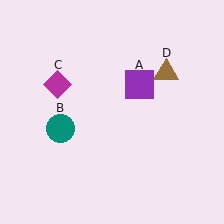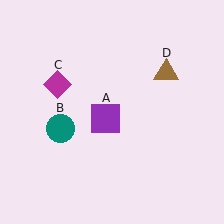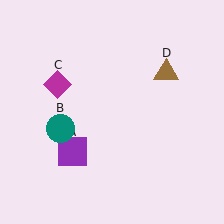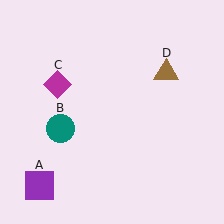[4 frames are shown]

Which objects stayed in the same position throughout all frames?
Teal circle (object B) and magenta diamond (object C) and brown triangle (object D) remained stationary.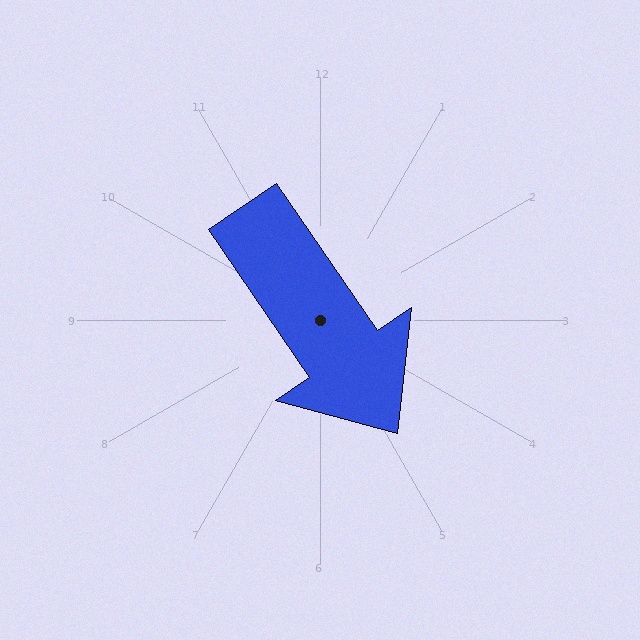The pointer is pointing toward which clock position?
Roughly 5 o'clock.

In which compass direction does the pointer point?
Southeast.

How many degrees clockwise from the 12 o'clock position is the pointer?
Approximately 146 degrees.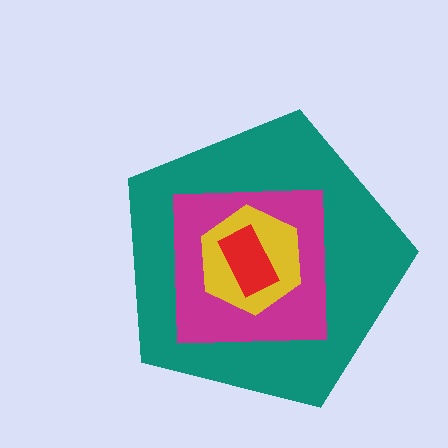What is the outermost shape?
The teal pentagon.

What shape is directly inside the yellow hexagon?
The red rectangle.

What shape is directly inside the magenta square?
The yellow hexagon.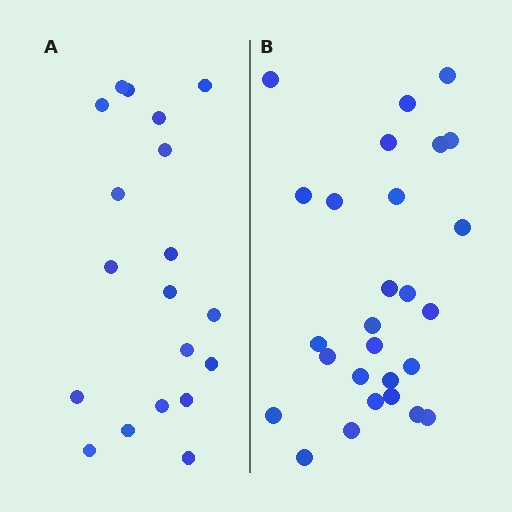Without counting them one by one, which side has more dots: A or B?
Region B (the right region) has more dots.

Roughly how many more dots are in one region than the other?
Region B has roughly 8 or so more dots than region A.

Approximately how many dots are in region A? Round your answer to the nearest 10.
About 20 dots. (The exact count is 19, which rounds to 20.)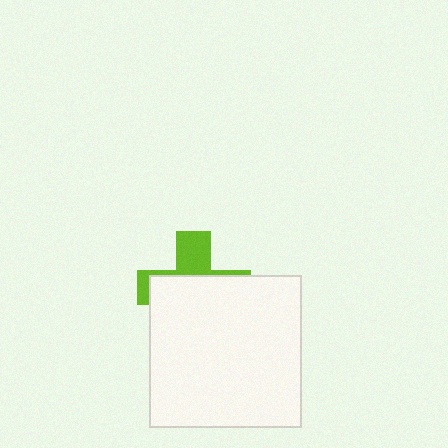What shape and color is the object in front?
The object in front is a white square.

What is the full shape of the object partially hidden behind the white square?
The partially hidden object is a lime cross.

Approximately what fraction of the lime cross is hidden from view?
Roughly 65% of the lime cross is hidden behind the white square.